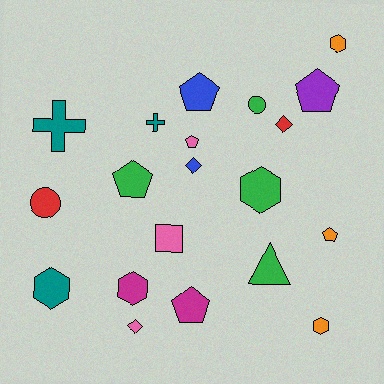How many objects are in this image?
There are 20 objects.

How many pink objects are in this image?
There are 3 pink objects.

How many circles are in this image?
There are 2 circles.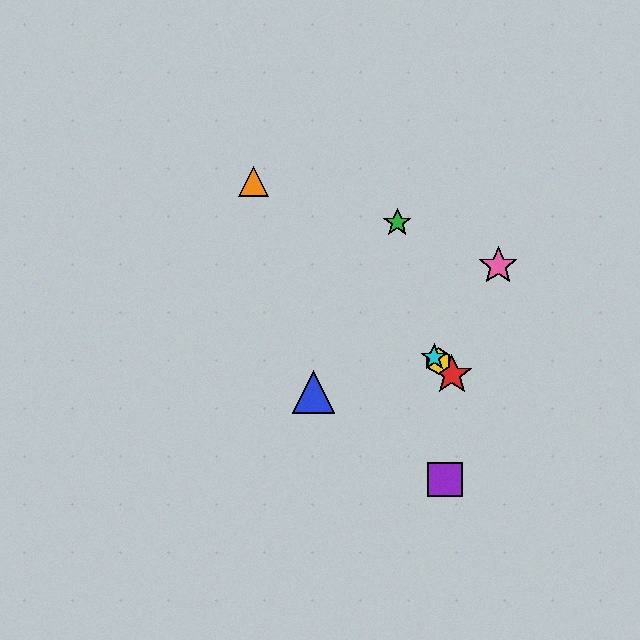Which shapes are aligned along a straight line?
The red star, the yellow hexagon, the orange triangle, the cyan star are aligned along a straight line.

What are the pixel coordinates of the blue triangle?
The blue triangle is at (313, 392).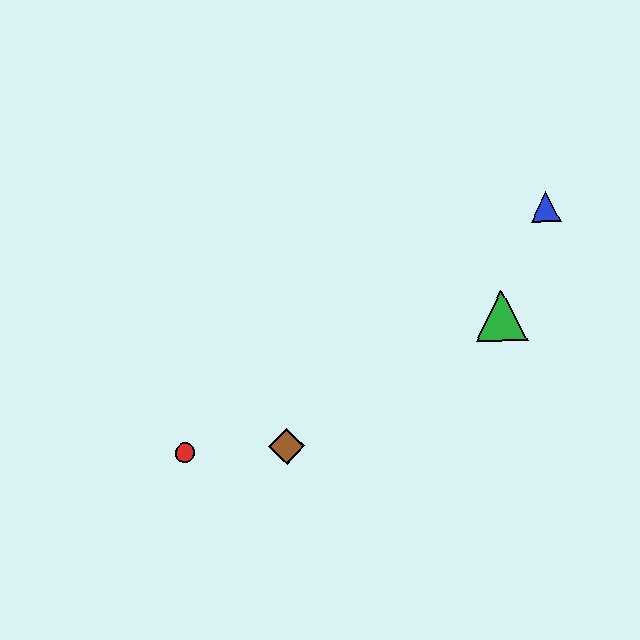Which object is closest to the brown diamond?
The red circle is closest to the brown diamond.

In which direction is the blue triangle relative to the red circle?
The blue triangle is to the right of the red circle.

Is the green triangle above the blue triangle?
No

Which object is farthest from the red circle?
The blue triangle is farthest from the red circle.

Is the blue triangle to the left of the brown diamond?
No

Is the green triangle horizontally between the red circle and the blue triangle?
Yes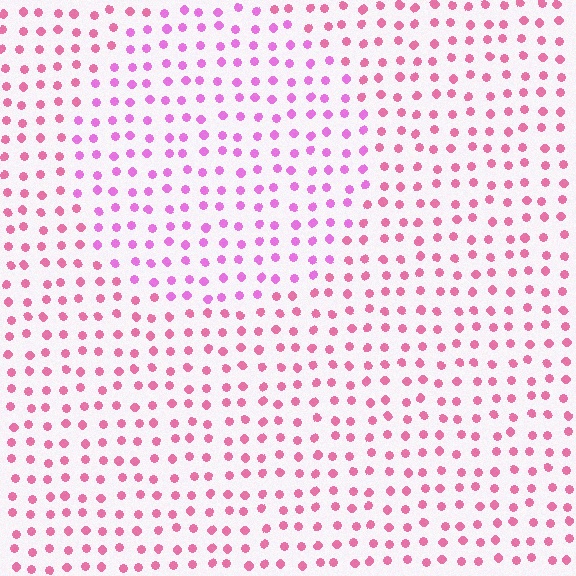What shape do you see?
I see a circle.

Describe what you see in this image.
The image is filled with small pink elements in a uniform arrangement. A circle-shaped region is visible where the elements are tinted to a slightly different hue, forming a subtle color boundary.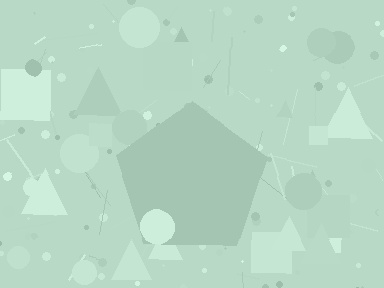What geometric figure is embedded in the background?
A pentagon is embedded in the background.